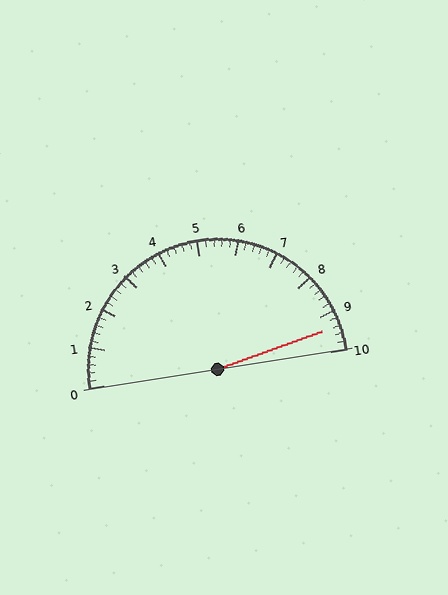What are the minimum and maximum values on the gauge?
The gauge ranges from 0 to 10.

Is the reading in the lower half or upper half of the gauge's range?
The reading is in the upper half of the range (0 to 10).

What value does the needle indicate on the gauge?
The needle indicates approximately 9.4.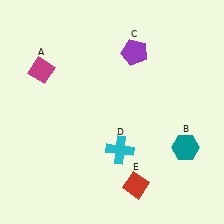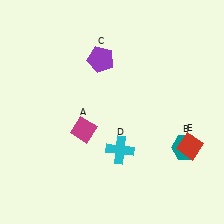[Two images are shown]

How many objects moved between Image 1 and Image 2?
3 objects moved between the two images.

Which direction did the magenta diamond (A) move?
The magenta diamond (A) moved down.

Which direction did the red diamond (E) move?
The red diamond (E) moved right.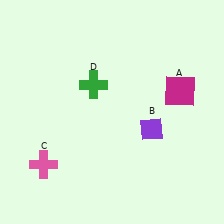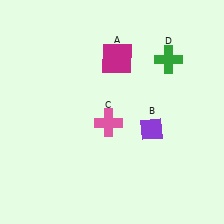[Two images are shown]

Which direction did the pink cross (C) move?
The pink cross (C) moved right.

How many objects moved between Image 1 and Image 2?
3 objects moved between the two images.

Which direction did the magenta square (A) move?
The magenta square (A) moved left.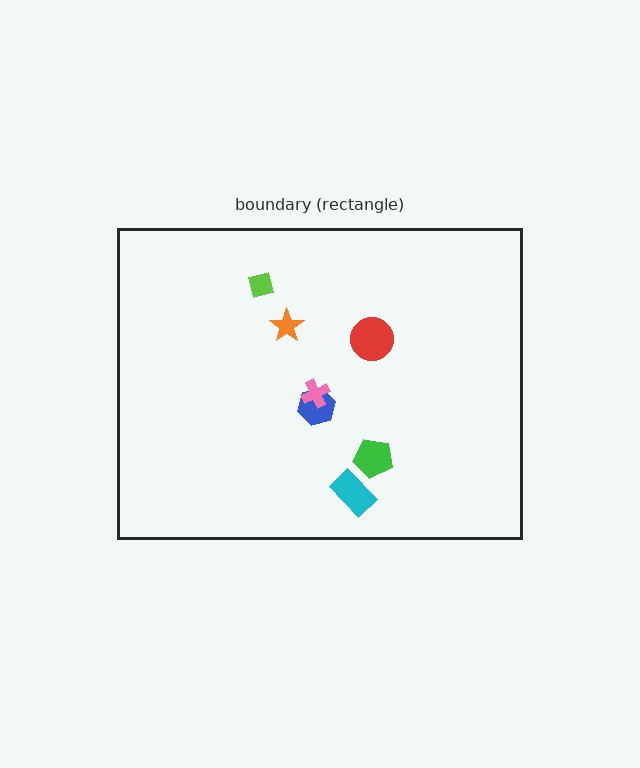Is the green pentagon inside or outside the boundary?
Inside.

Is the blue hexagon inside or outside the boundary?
Inside.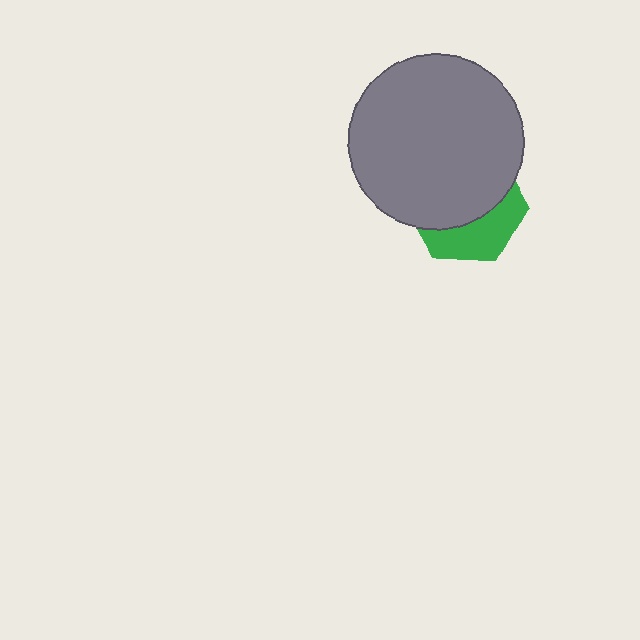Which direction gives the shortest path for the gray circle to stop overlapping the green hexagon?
Moving up gives the shortest separation.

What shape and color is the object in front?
The object in front is a gray circle.